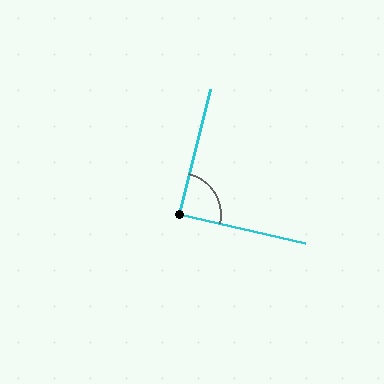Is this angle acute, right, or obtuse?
It is approximately a right angle.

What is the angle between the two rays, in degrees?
Approximately 89 degrees.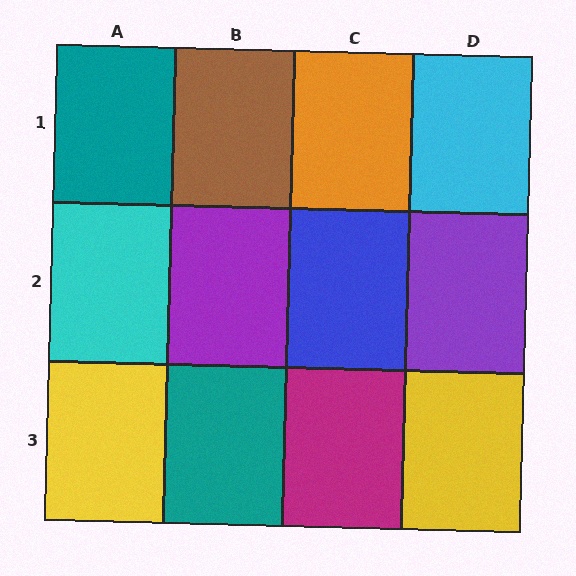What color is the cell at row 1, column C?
Orange.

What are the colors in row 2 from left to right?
Cyan, purple, blue, purple.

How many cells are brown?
1 cell is brown.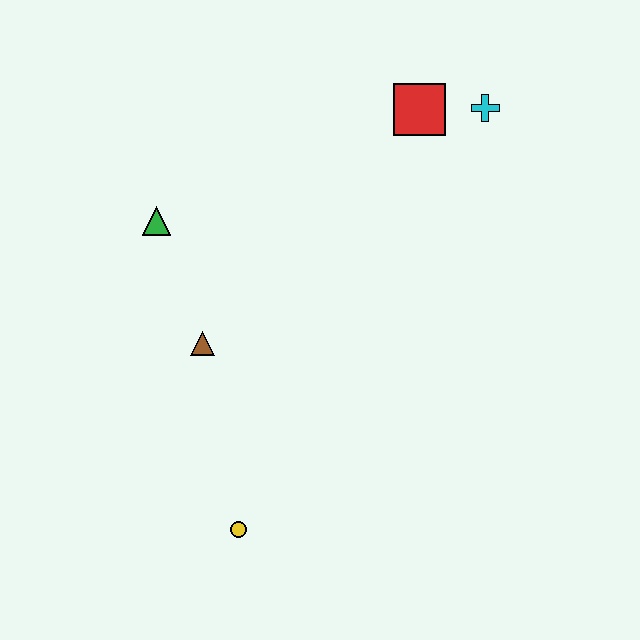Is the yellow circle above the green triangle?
No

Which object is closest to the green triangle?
The brown triangle is closest to the green triangle.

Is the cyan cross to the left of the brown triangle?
No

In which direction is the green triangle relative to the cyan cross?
The green triangle is to the left of the cyan cross.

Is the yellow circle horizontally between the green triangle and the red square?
Yes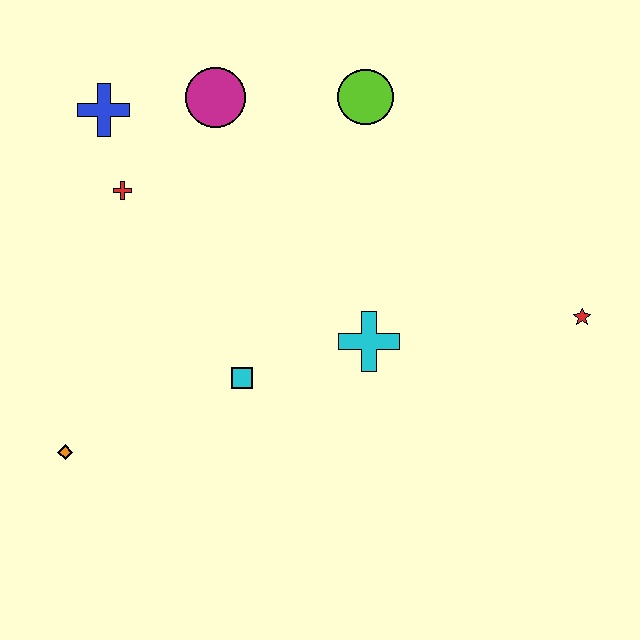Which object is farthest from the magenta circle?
The red star is farthest from the magenta circle.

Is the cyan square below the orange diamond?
No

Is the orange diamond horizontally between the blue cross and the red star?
No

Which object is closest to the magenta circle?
The blue cross is closest to the magenta circle.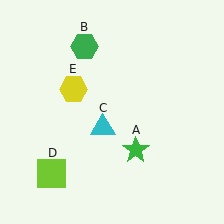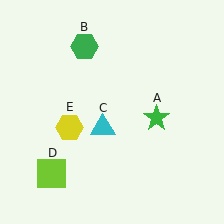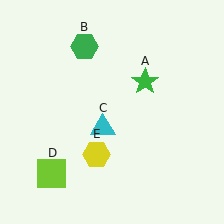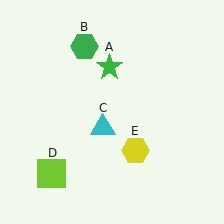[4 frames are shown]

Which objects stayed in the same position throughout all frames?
Green hexagon (object B) and cyan triangle (object C) and lime square (object D) remained stationary.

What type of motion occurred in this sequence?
The green star (object A), yellow hexagon (object E) rotated counterclockwise around the center of the scene.